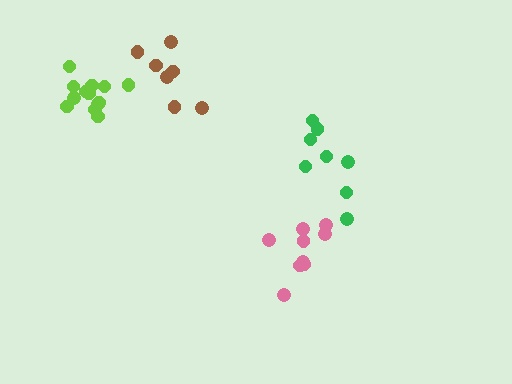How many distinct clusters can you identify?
There are 4 distinct clusters.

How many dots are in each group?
Group 1: 13 dots, Group 2: 8 dots, Group 3: 9 dots, Group 4: 7 dots (37 total).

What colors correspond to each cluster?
The clusters are colored: lime, green, pink, brown.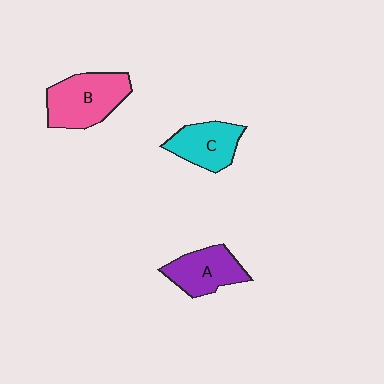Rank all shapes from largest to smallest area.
From largest to smallest: B (pink), A (purple), C (cyan).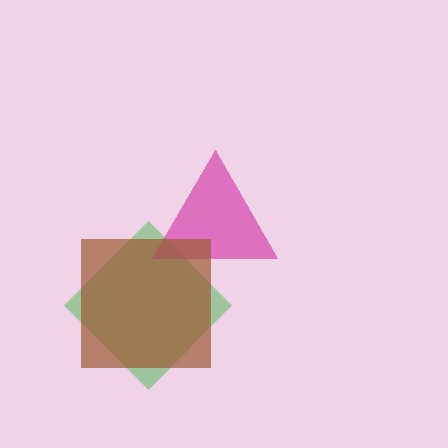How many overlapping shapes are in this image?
There are 3 overlapping shapes in the image.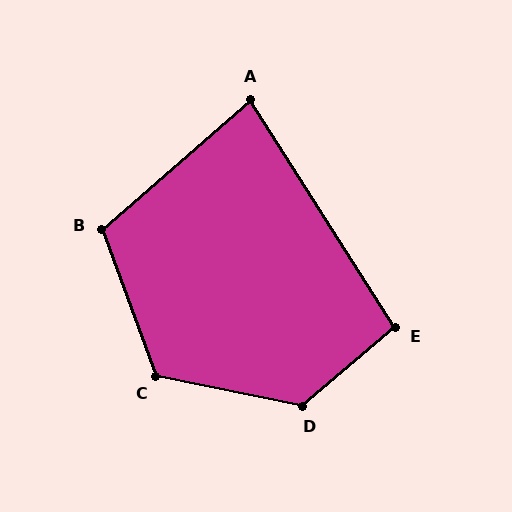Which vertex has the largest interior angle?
D, at approximately 129 degrees.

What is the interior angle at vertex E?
Approximately 98 degrees (obtuse).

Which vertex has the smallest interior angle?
A, at approximately 81 degrees.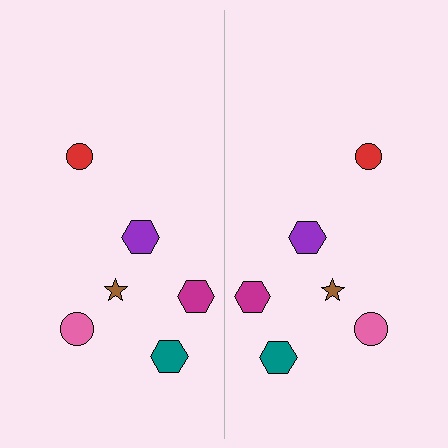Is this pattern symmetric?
Yes, this pattern has bilateral (reflection) symmetry.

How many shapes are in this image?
There are 12 shapes in this image.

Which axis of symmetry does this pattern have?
The pattern has a vertical axis of symmetry running through the center of the image.